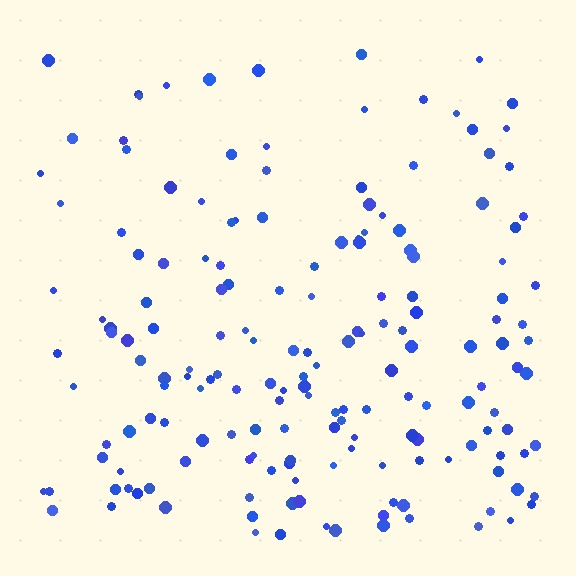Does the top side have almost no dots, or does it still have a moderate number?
Still a moderate number, just noticeably fewer than the bottom.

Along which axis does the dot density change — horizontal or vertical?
Vertical.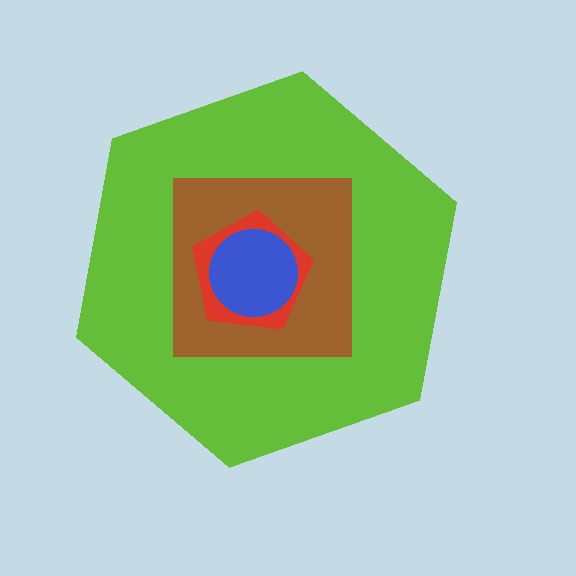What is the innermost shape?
The blue circle.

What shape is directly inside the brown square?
The red pentagon.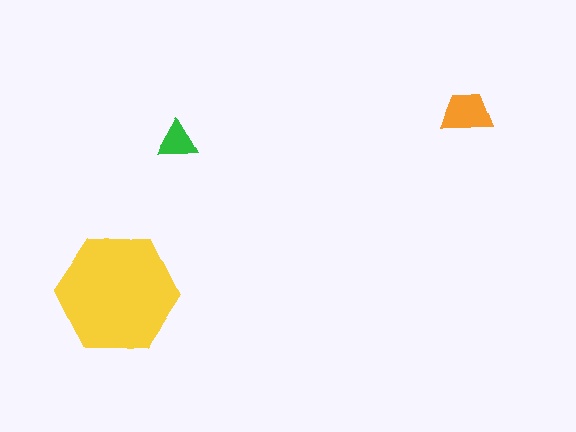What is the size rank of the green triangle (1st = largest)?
3rd.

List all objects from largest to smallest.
The yellow hexagon, the orange trapezoid, the green triangle.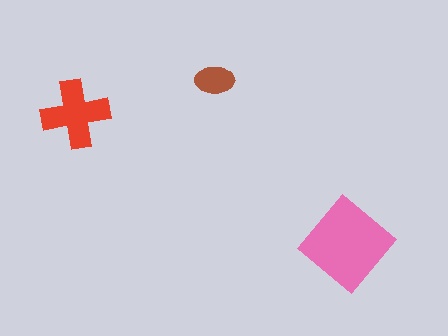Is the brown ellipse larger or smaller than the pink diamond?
Smaller.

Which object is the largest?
The pink diamond.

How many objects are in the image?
There are 3 objects in the image.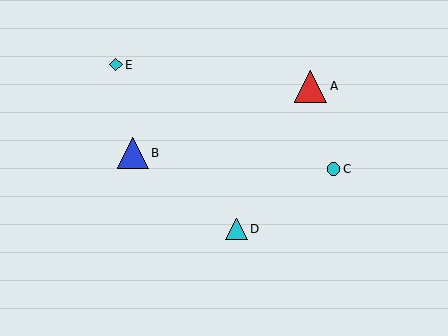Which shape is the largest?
The red triangle (labeled A) is the largest.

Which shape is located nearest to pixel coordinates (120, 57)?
The cyan diamond (labeled E) at (116, 65) is nearest to that location.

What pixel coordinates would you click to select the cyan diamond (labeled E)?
Click at (116, 65) to select the cyan diamond E.